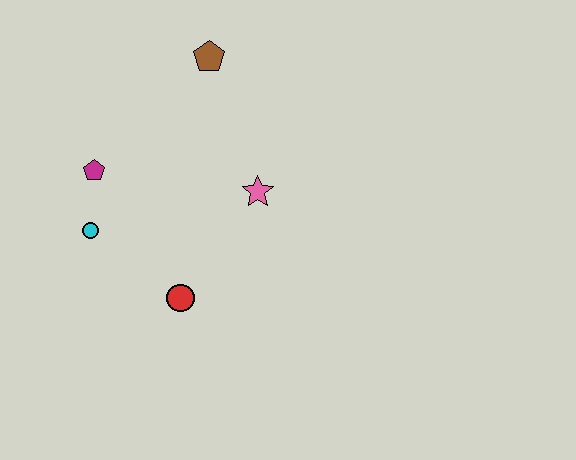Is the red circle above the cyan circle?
No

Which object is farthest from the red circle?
The brown pentagon is farthest from the red circle.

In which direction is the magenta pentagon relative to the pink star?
The magenta pentagon is to the left of the pink star.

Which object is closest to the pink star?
The red circle is closest to the pink star.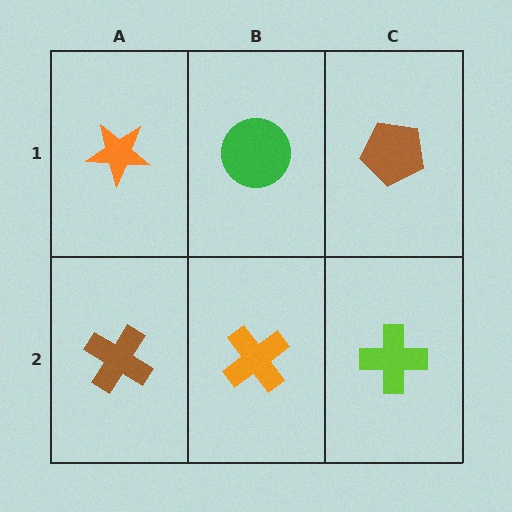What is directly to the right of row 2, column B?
A lime cross.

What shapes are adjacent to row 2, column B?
A green circle (row 1, column B), a brown cross (row 2, column A), a lime cross (row 2, column C).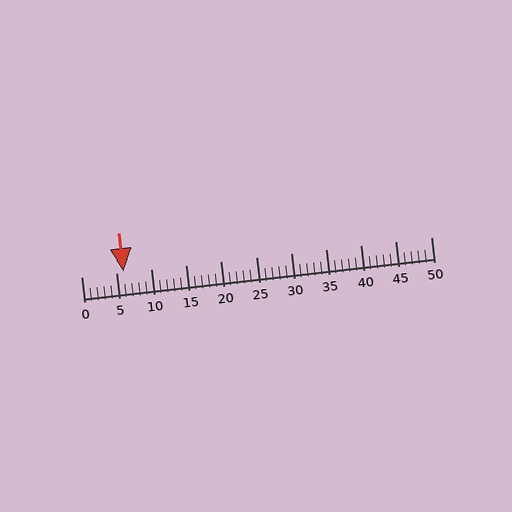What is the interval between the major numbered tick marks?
The major tick marks are spaced 5 units apart.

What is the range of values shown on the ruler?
The ruler shows values from 0 to 50.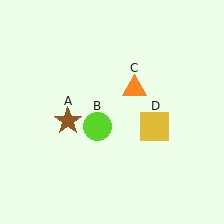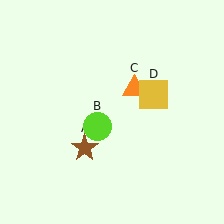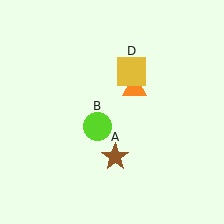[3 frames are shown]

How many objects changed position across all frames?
2 objects changed position: brown star (object A), yellow square (object D).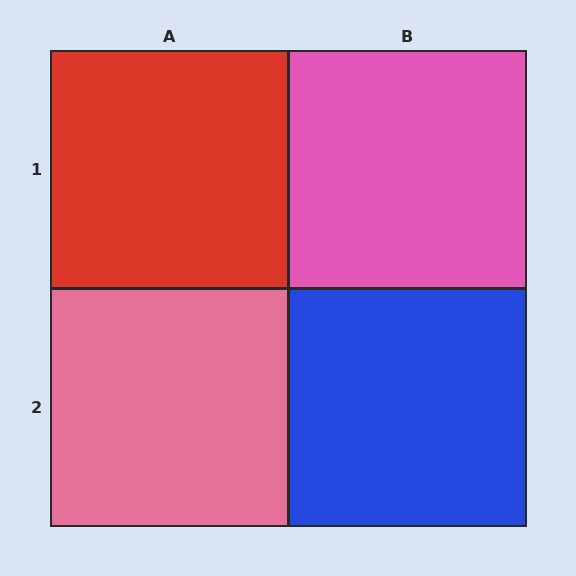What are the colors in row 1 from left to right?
Red, pink.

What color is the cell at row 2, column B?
Blue.